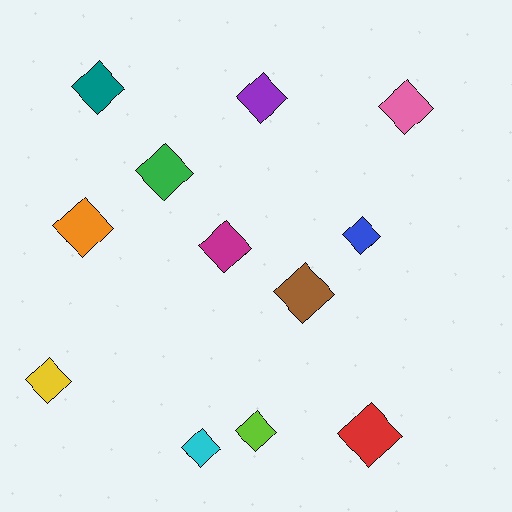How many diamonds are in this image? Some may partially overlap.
There are 12 diamonds.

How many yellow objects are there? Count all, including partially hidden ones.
There is 1 yellow object.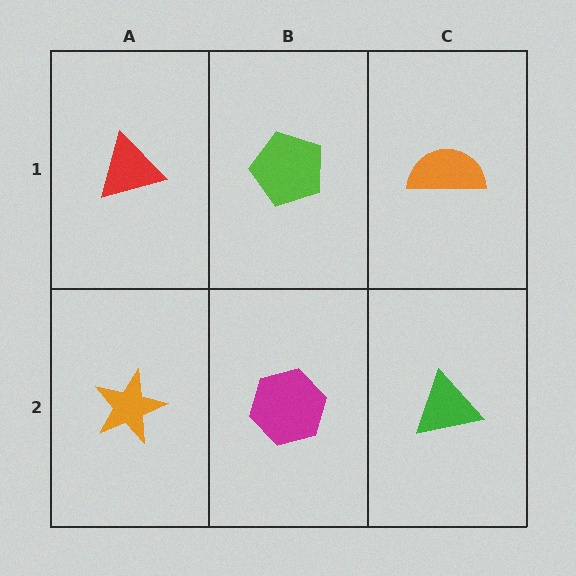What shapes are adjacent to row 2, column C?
An orange semicircle (row 1, column C), a magenta hexagon (row 2, column B).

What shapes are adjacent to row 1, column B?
A magenta hexagon (row 2, column B), a red triangle (row 1, column A), an orange semicircle (row 1, column C).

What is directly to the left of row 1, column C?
A lime pentagon.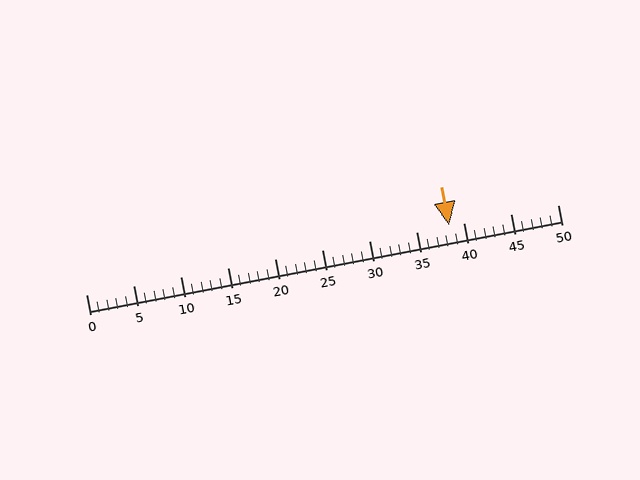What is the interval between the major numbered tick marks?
The major tick marks are spaced 5 units apart.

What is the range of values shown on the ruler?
The ruler shows values from 0 to 50.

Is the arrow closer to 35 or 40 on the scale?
The arrow is closer to 40.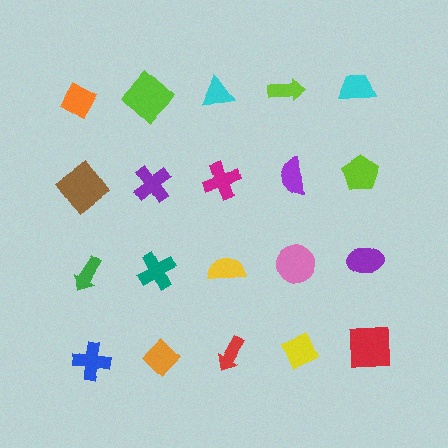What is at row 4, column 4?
A yellow diamond.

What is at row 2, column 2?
A purple cross.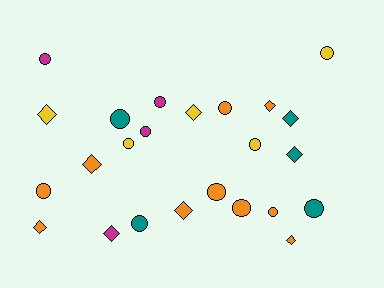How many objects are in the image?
There are 24 objects.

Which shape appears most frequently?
Circle, with 14 objects.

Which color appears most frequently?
Orange, with 10 objects.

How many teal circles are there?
There are 3 teal circles.